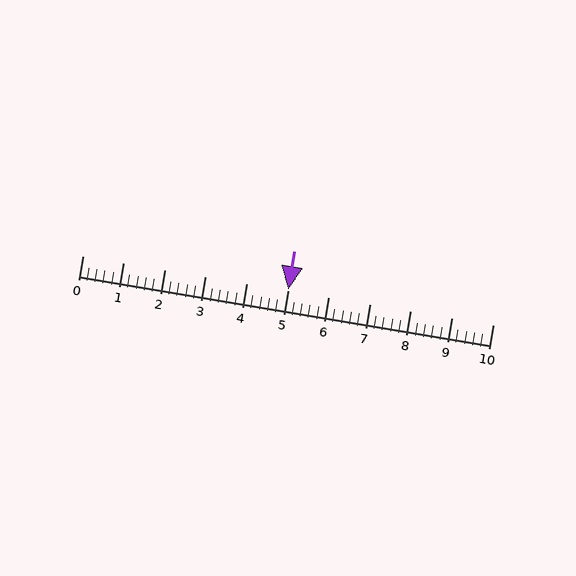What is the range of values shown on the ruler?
The ruler shows values from 0 to 10.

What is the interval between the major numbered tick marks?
The major tick marks are spaced 1 units apart.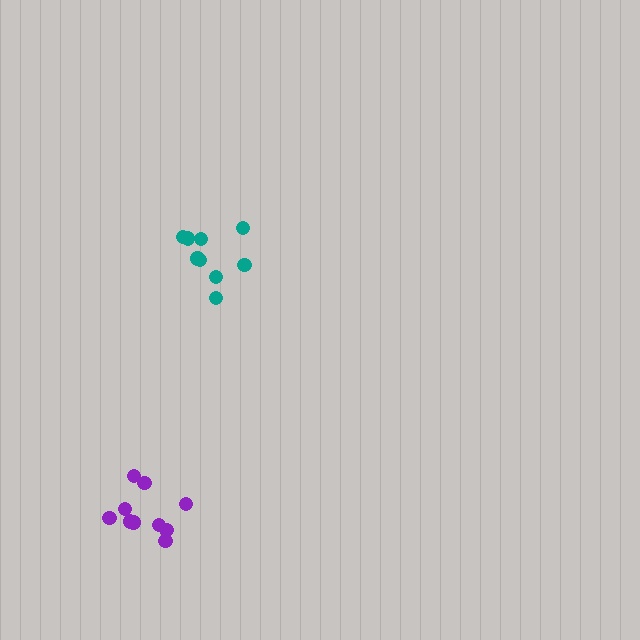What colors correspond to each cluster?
The clusters are colored: teal, purple.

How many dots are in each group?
Group 1: 9 dots, Group 2: 10 dots (19 total).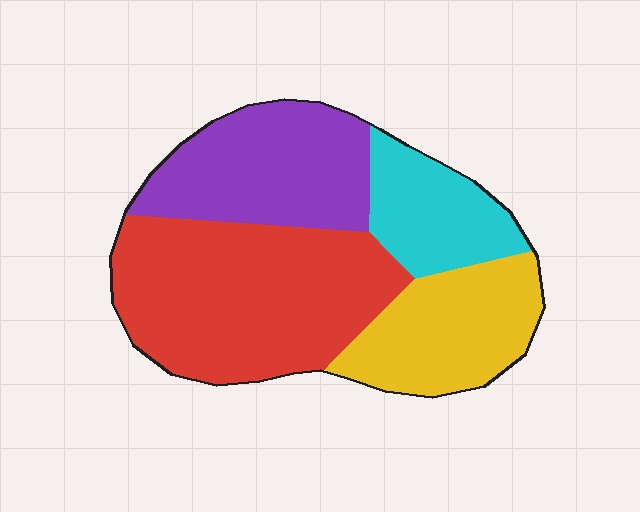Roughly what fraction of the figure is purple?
Purple takes up between a sixth and a third of the figure.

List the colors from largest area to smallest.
From largest to smallest: red, purple, yellow, cyan.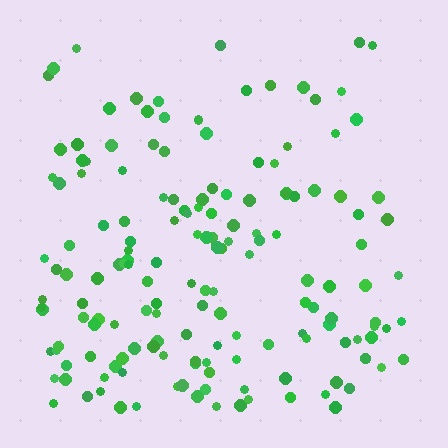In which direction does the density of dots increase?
From top to bottom, with the bottom side densest.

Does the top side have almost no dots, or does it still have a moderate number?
Still a moderate number, just noticeably fewer than the bottom.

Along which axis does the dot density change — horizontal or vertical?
Vertical.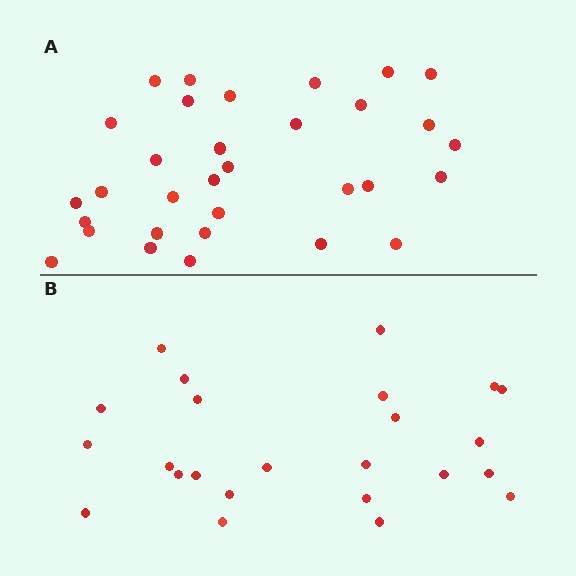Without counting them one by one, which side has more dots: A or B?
Region A (the top region) has more dots.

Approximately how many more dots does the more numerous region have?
Region A has roughly 8 or so more dots than region B.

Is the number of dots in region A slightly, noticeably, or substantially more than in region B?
Region A has noticeably more, but not dramatically so. The ratio is roughly 1.3 to 1.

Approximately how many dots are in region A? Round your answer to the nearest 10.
About 30 dots. (The exact count is 32, which rounds to 30.)